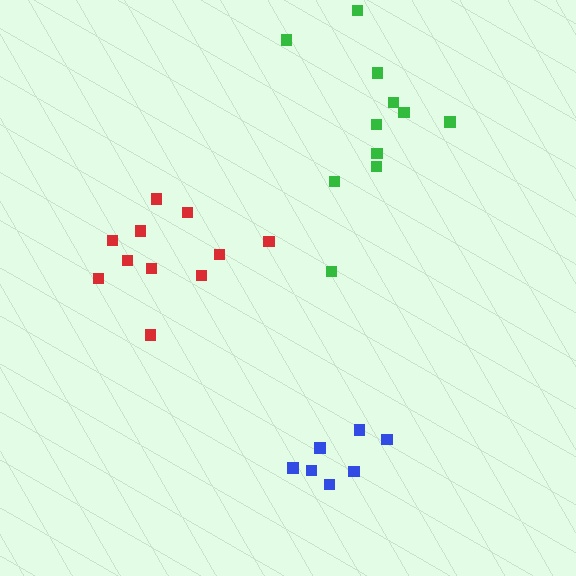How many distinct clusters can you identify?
There are 3 distinct clusters.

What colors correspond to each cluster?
The clusters are colored: red, blue, green.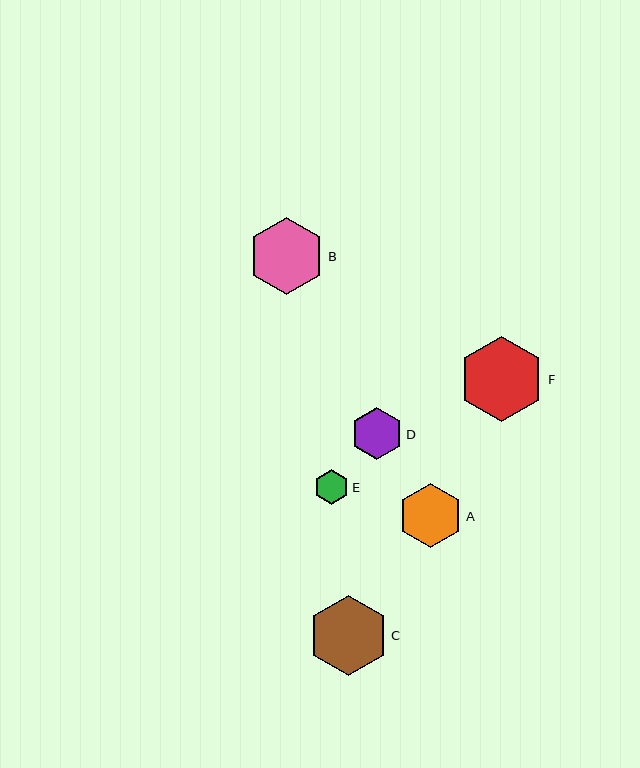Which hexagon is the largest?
Hexagon F is the largest with a size of approximately 86 pixels.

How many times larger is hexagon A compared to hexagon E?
Hexagon A is approximately 1.8 times the size of hexagon E.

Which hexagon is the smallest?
Hexagon E is the smallest with a size of approximately 35 pixels.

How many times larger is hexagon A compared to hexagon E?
Hexagon A is approximately 1.8 times the size of hexagon E.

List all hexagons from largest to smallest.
From largest to smallest: F, C, B, A, D, E.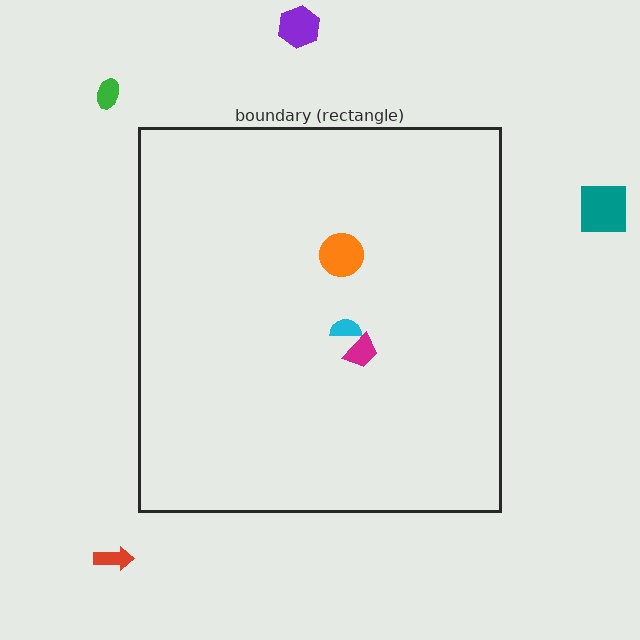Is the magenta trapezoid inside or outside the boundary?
Inside.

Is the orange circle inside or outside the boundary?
Inside.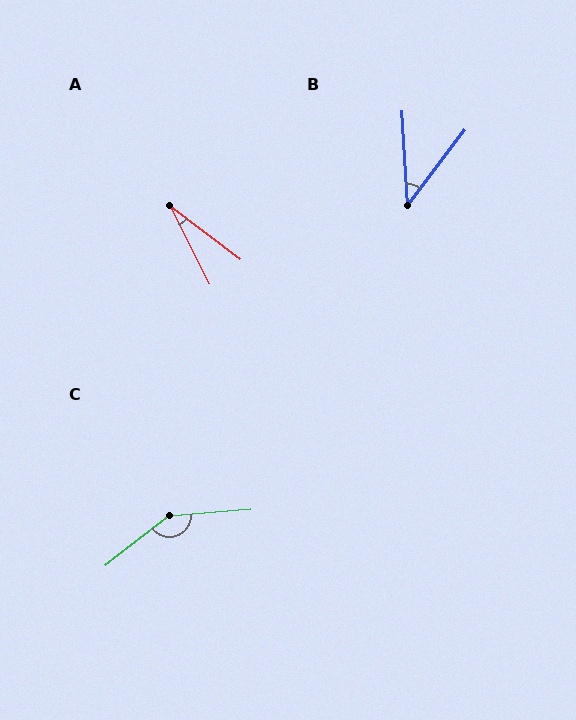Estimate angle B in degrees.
Approximately 41 degrees.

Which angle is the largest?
C, at approximately 146 degrees.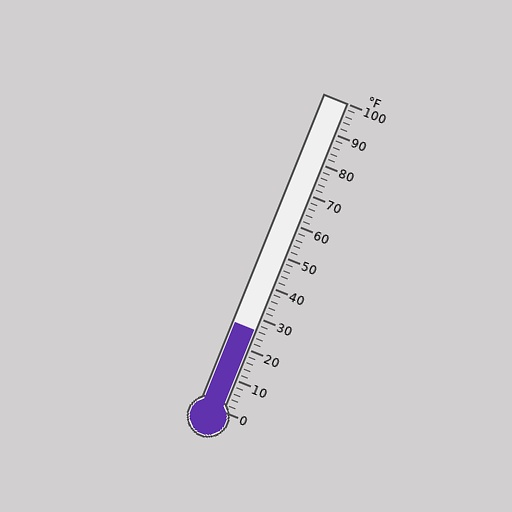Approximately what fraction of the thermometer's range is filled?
The thermometer is filled to approximately 25% of its range.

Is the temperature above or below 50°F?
The temperature is below 50°F.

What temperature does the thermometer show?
The thermometer shows approximately 26°F.